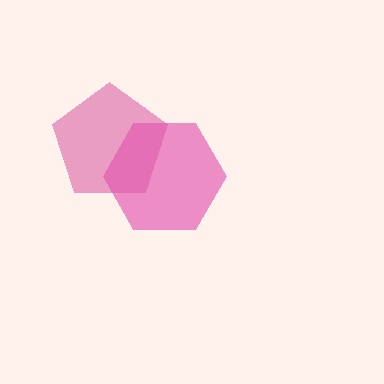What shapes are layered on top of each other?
The layered shapes are: a magenta pentagon, a pink hexagon.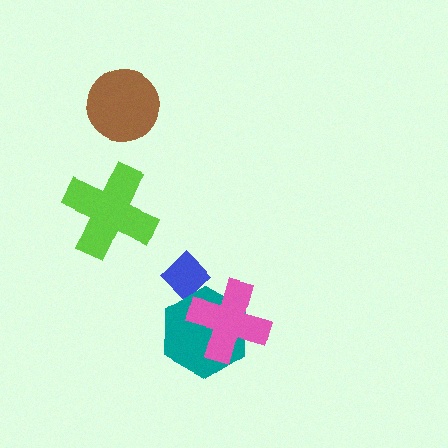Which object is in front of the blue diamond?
The teal hexagon is in front of the blue diamond.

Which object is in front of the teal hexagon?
The pink cross is in front of the teal hexagon.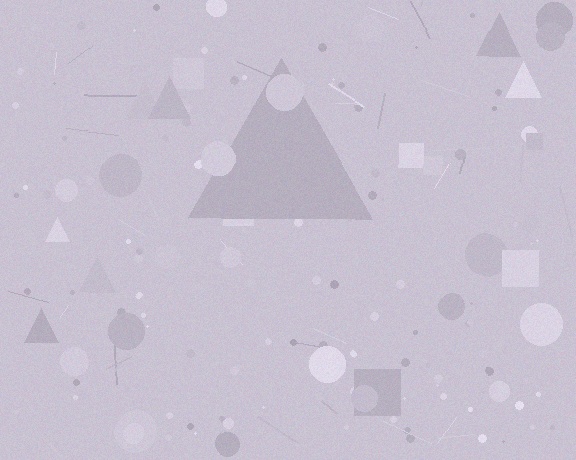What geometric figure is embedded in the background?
A triangle is embedded in the background.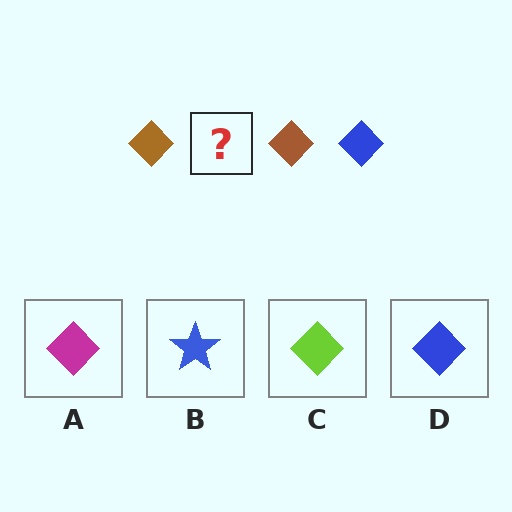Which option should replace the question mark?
Option D.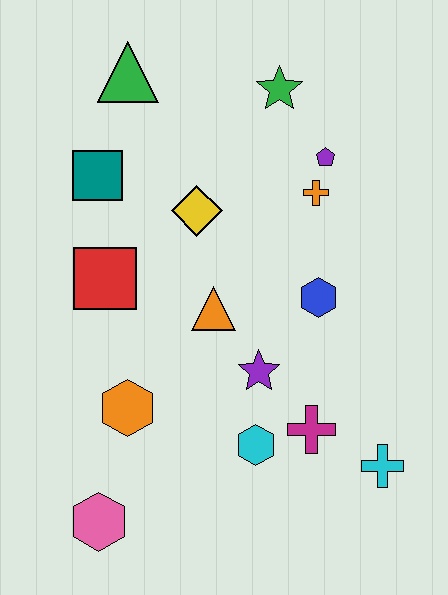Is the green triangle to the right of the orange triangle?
No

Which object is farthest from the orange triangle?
The green triangle is farthest from the orange triangle.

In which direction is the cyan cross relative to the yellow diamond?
The cyan cross is below the yellow diamond.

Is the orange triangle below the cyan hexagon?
No